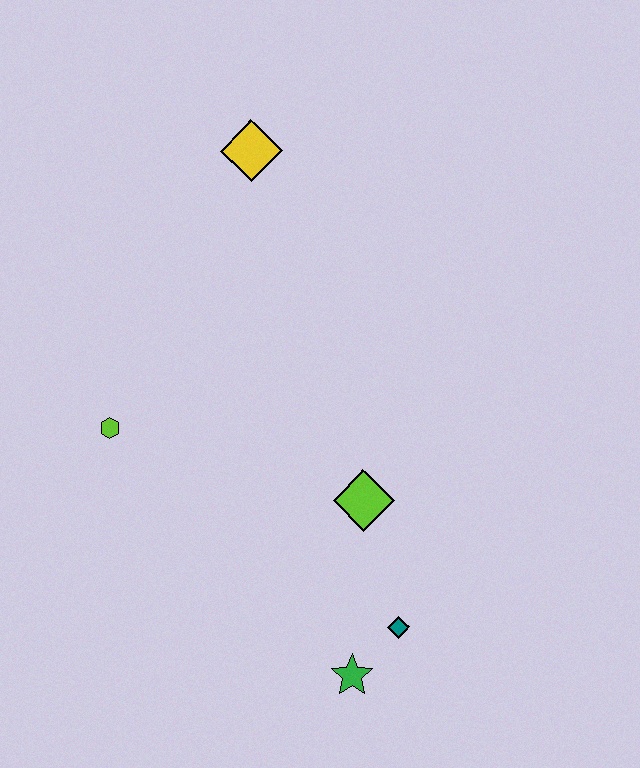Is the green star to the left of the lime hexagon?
No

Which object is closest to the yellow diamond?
The lime hexagon is closest to the yellow diamond.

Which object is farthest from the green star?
The yellow diamond is farthest from the green star.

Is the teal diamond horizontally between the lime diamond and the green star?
No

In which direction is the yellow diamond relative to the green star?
The yellow diamond is above the green star.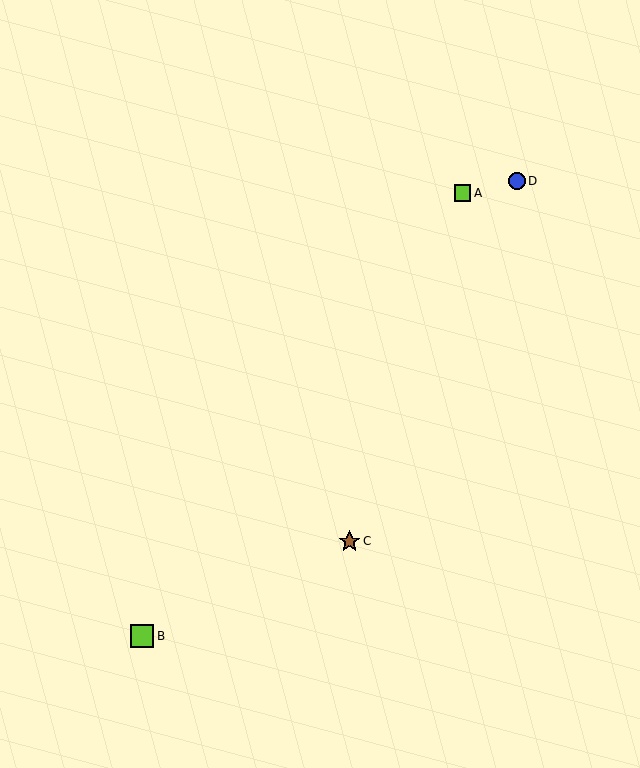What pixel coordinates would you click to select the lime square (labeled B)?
Click at (142, 636) to select the lime square B.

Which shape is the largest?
The lime square (labeled B) is the largest.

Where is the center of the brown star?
The center of the brown star is at (349, 541).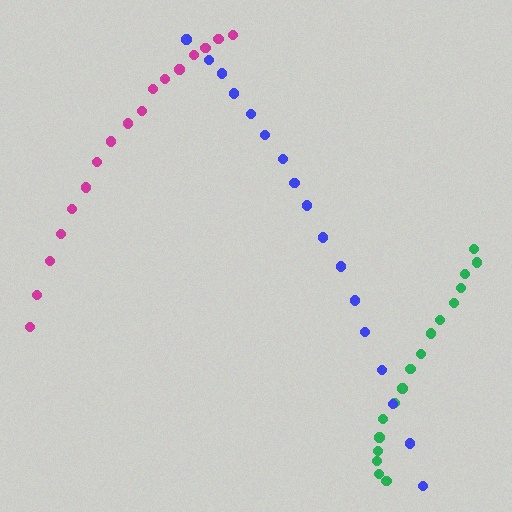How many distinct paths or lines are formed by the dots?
There are 3 distinct paths.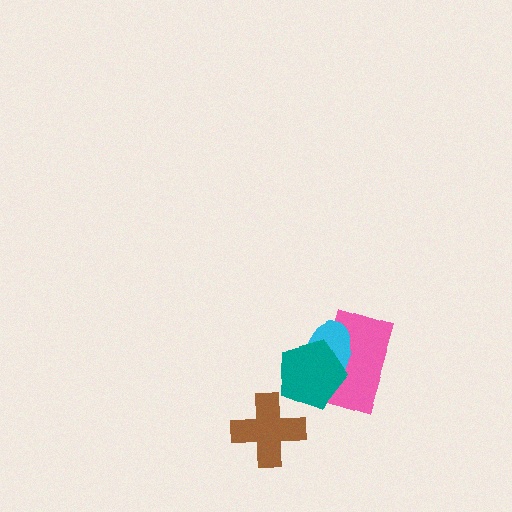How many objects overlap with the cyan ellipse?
2 objects overlap with the cyan ellipse.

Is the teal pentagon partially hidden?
No, no other shape covers it.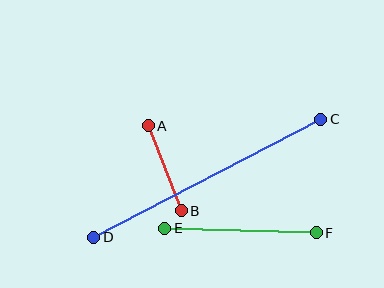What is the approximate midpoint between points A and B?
The midpoint is at approximately (165, 168) pixels.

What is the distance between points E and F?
The distance is approximately 152 pixels.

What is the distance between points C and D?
The distance is approximately 256 pixels.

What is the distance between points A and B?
The distance is approximately 92 pixels.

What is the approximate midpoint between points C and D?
The midpoint is at approximately (207, 178) pixels.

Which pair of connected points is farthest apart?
Points C and D are farthest apart.